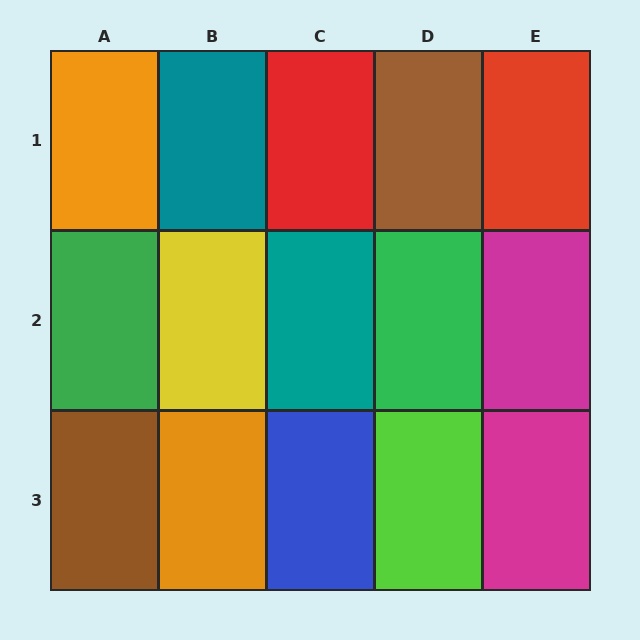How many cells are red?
2 cells are red.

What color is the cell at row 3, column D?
Lime.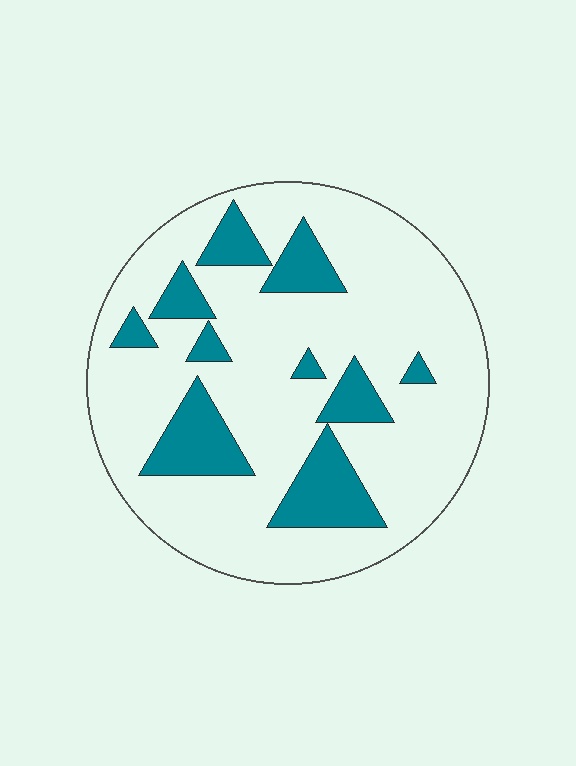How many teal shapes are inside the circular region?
10.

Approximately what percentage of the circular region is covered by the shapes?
Approximately 20%.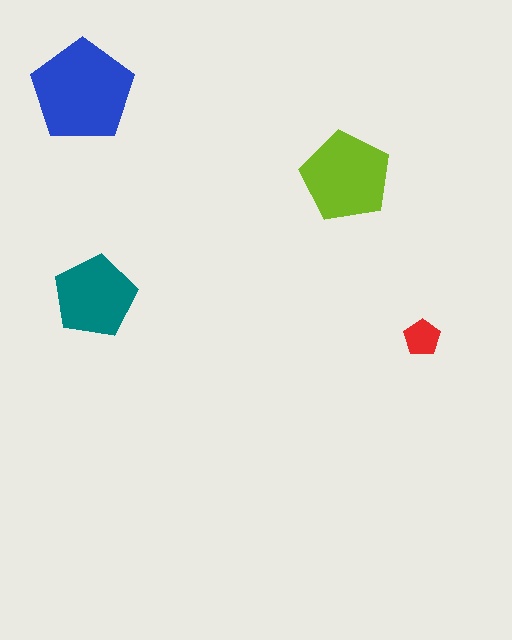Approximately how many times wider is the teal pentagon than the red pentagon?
About 2 times wider.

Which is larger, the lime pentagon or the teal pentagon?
The lime one.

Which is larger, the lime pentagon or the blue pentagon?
The blue one.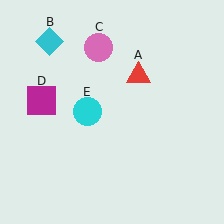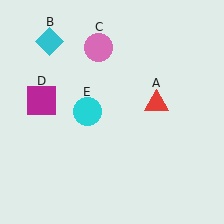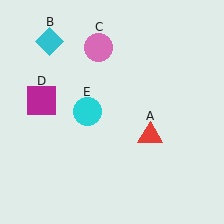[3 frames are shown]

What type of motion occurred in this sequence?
The red triangle (object A) rotated clockwise around the center of the scene.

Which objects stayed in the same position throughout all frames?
Cyan diamond (object B) and pink circle (object C) and magenta square (object D) and cyan circle (object E) remained stationary.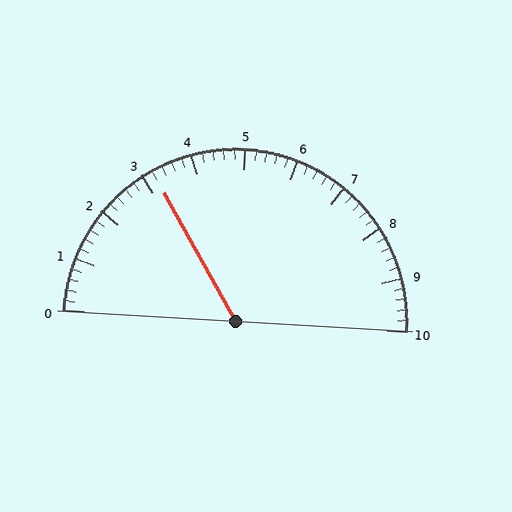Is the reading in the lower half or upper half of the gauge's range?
The reading is in the lower half of the range (0 to 10).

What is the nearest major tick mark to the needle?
The nearest major tick mark is 3.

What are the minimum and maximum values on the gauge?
The gauge ranges from 0 to 10.